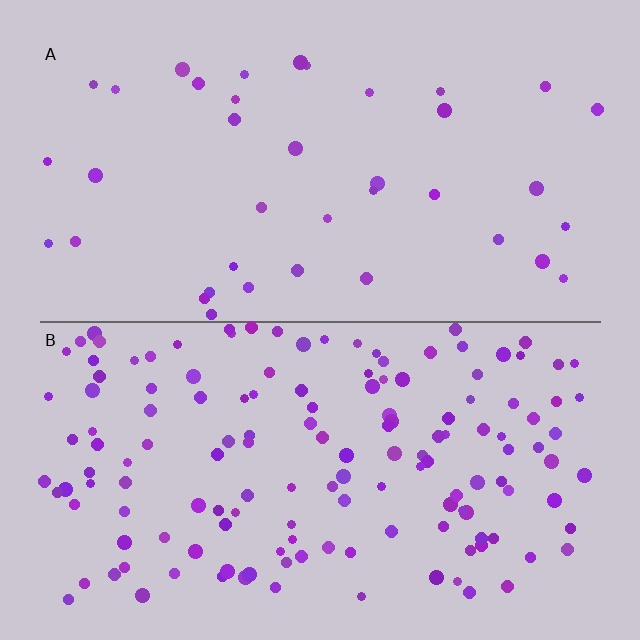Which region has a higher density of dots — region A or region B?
B (the bottom).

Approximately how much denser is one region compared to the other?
Approximately 3.9× — region B over region A.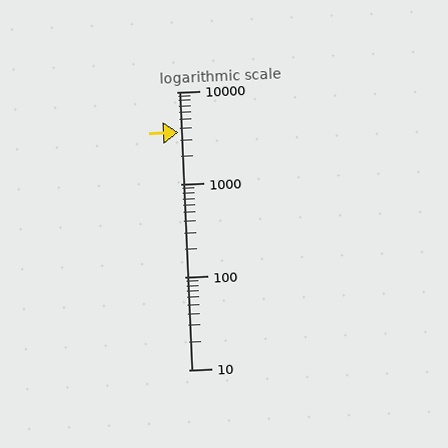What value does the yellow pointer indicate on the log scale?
The pointer indicates approximately 3700.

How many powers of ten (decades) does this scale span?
The scale spans 3 decades, from 10 to 10000.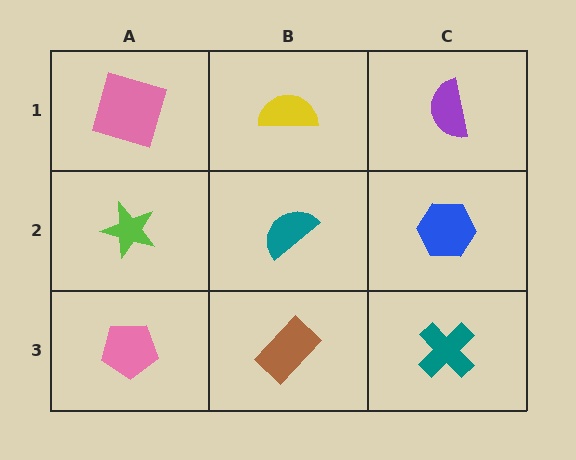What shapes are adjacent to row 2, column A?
A pink square (row 1, column A), a pink pentagon (row 3, column A), a teal semicircle (row 2, column B).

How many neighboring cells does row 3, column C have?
2.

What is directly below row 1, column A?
A lime star.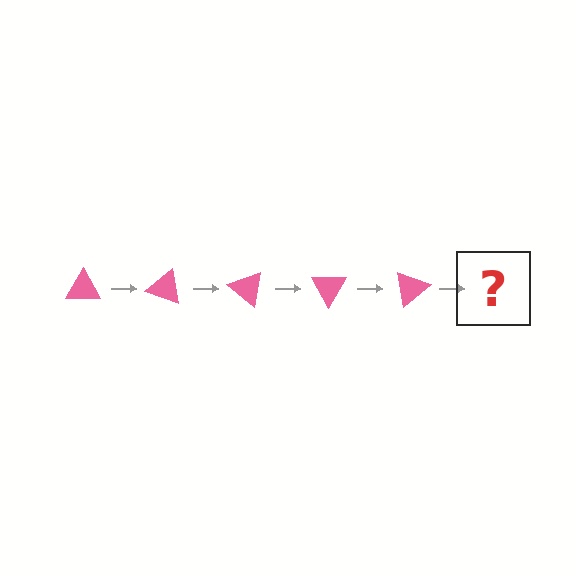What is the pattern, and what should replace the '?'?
The pattern is that the triangle rotates 20 degrees each step. The '?' should be a pink triangle rotated 100 degrees.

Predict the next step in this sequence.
The next step is a pink triangle rotated 100 degrees.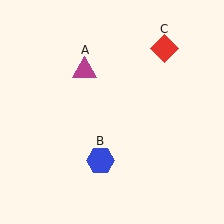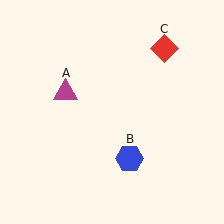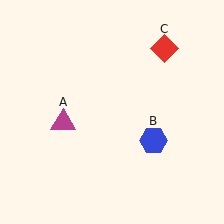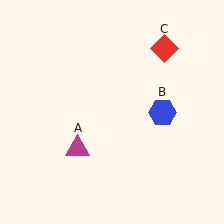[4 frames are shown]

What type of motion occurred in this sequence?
The magenta triangle (object A), blue hexagon (object B) rotated counterclockwise around the center of the scene.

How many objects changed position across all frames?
2 objects changed position: magenta triangle (object A), blue hexagon (object B).